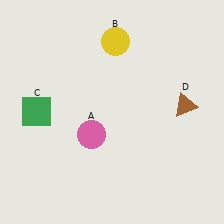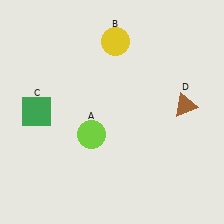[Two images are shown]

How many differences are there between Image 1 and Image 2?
There is 1 difference between the two images.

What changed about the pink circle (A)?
In Image 1, A is pink. In Image 2, it changed to lime.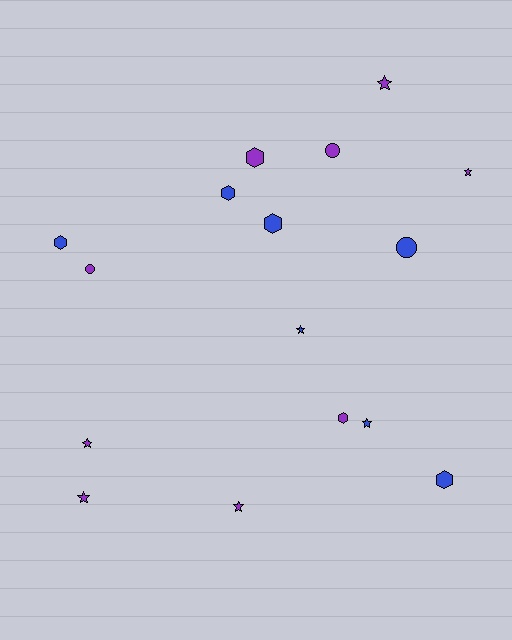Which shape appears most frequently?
Star, with 7 objects.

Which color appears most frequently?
Purple, with 9 objects.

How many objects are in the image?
There are 16 objects.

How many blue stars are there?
There are 2 blue stars.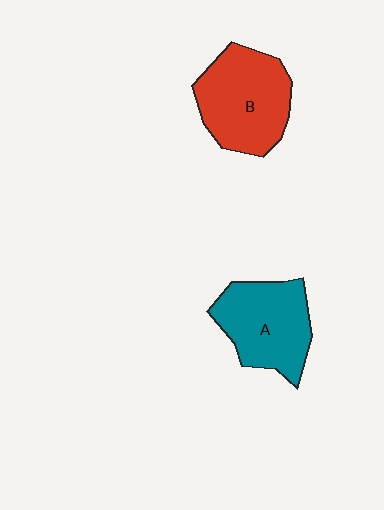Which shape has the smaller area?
Shape A (teal).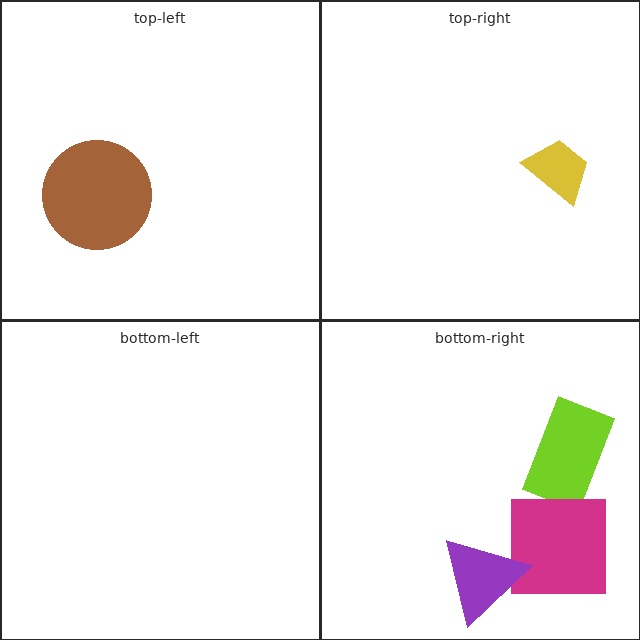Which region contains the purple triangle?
The bottom-right region.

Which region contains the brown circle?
The top-left region.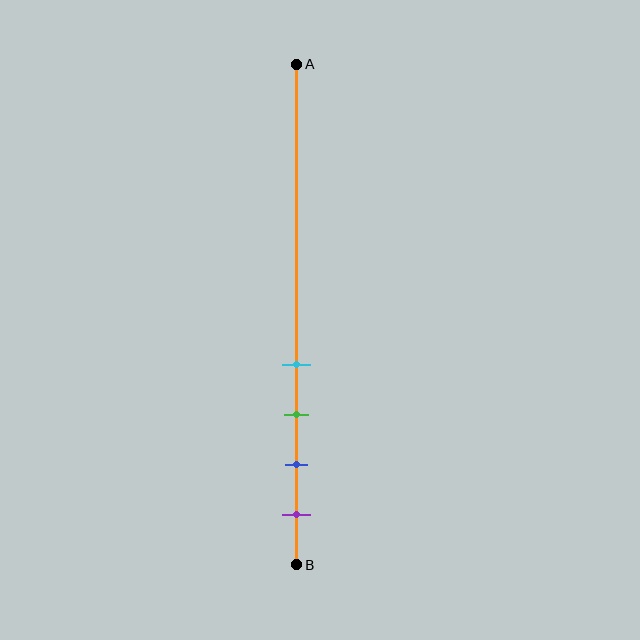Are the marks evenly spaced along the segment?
Yes, the marks are approximately evenly spaced.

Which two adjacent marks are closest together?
The cyan and green marks are the closest adjacent pair.